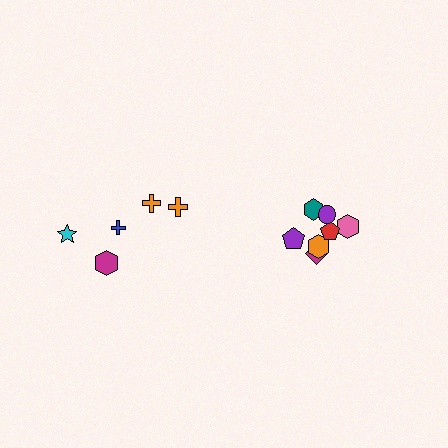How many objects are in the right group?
There are 7 objects.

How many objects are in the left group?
There are 5 objects.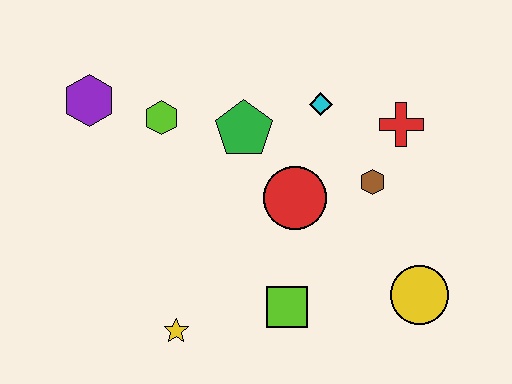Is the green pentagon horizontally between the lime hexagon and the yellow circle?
Yes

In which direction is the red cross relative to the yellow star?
The red cross is to the right of the yellow star.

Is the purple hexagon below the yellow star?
No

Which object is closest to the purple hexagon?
The lime hexagon is closest to the purple hexagon.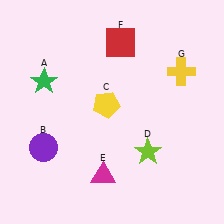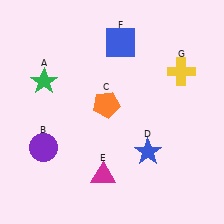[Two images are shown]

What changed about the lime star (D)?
In Image 1, D is lime. In Image 2, it changed to blue.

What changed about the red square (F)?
In Image 1, F is red. In Image 2, it changed to blue.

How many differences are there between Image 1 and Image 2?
There are 3 differences between the two images.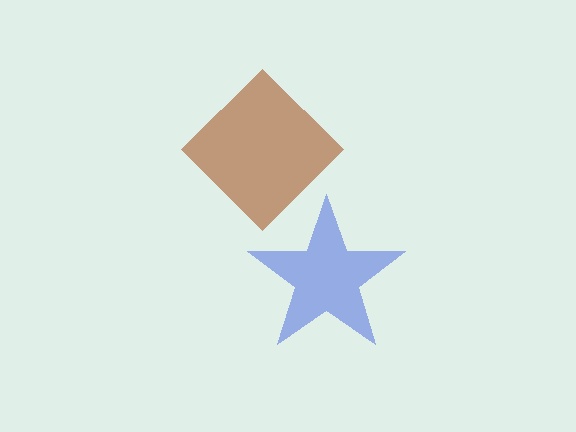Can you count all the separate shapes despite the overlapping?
Yes, there are 2 separate shapes.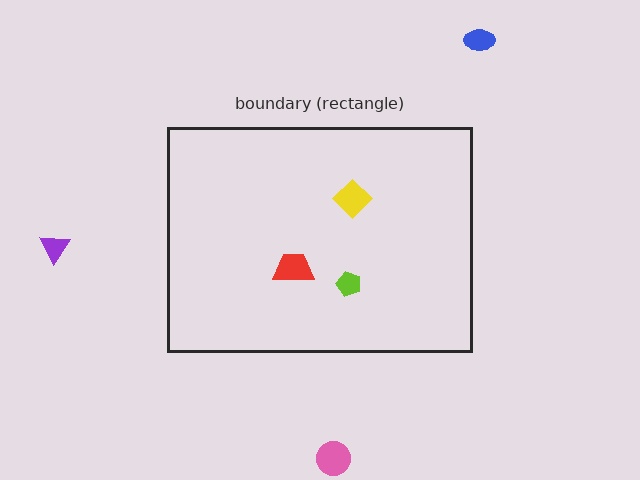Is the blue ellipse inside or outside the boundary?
Outside.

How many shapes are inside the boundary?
3 inside, 3 outside.